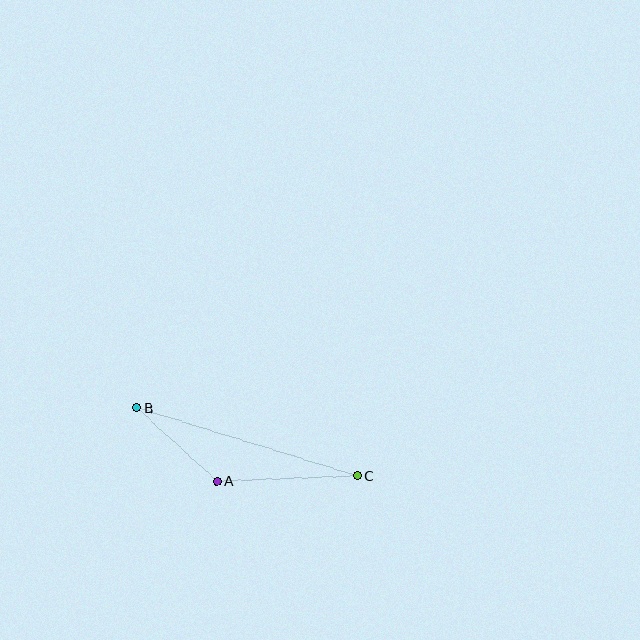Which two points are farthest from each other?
Points B and C are farthest from each other.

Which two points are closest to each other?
Points A and B are closest to each other.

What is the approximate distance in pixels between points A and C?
The distance between A and C is approximately 140 pixels.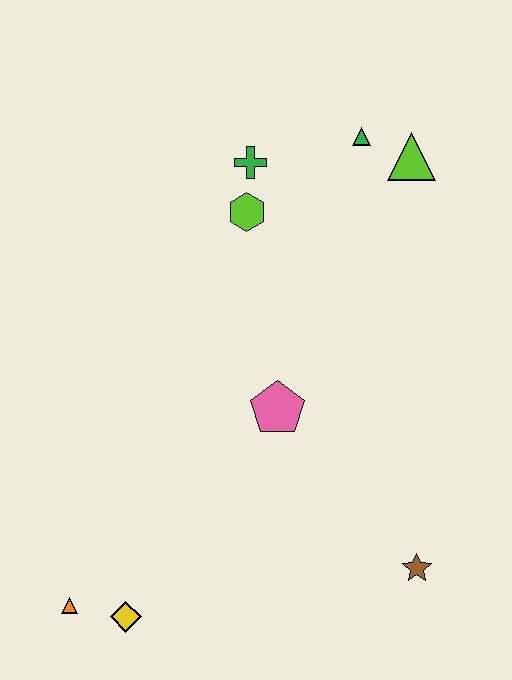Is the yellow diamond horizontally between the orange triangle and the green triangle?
Yes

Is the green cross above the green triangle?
No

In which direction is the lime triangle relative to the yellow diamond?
The lime triangle is above the yellow diamond.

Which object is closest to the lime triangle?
The green triangle is closest to the lime triangle.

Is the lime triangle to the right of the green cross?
Yes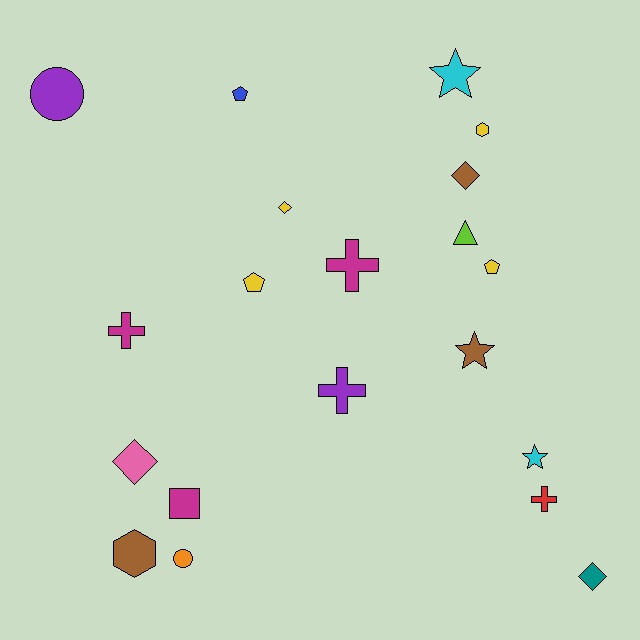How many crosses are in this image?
There are 4 crosses.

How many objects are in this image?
There are 20 objects.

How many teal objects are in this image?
There is 1 teal object.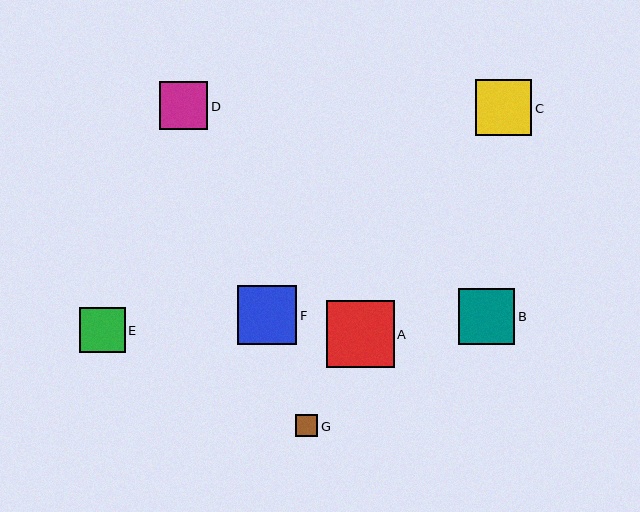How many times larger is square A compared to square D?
Square A is approximately 1.4 times the size of square D.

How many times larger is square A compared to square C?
Square A is approximately 1.2 times the size of square C.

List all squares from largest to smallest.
From largest to smallest: A, F, B, C, D, E, G.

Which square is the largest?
Square A is the largest with a size of approximately 68 pixels.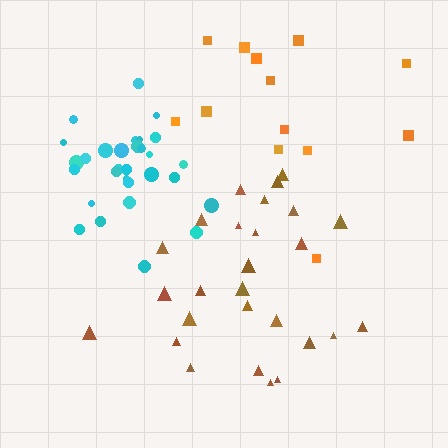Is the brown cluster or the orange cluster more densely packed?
Brown.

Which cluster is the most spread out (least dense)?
Orange.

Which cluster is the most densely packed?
Cyan.